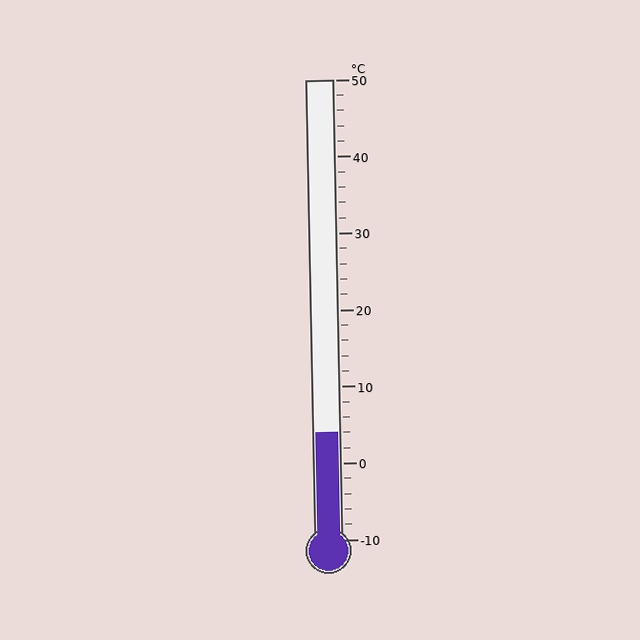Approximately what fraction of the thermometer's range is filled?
The thermometer is filled to approximately 25% of its range.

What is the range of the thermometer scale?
The thermometer scale ranges from -10°C to 50°C.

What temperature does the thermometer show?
The thermometer shows approximately 4°C.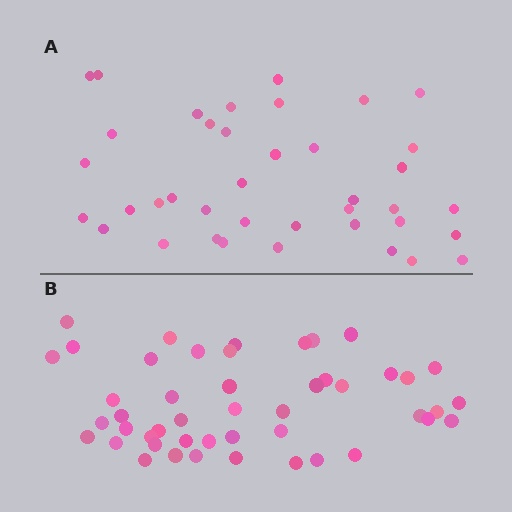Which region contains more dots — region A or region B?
Region B (the bottom region) has more dots.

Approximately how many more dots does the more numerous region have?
Region B has roughly 8 or so more dots than region A.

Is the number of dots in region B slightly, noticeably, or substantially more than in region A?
Region B has only slightly more — the two regions are fairly close. The ratio is roughly 1.2 to 1.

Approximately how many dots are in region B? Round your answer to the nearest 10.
About 50 dots. (The exact count is 47, which rounds to 50.)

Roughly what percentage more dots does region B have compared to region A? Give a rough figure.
About 20% more.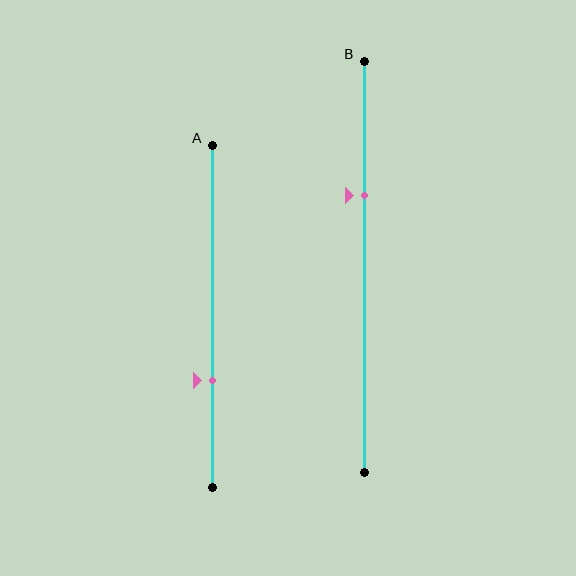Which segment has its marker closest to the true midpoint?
Segment B has its marker closest to the true midpoint.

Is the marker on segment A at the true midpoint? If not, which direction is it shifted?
No, the marker on segment A is shifted downward by about 19% of the segment length.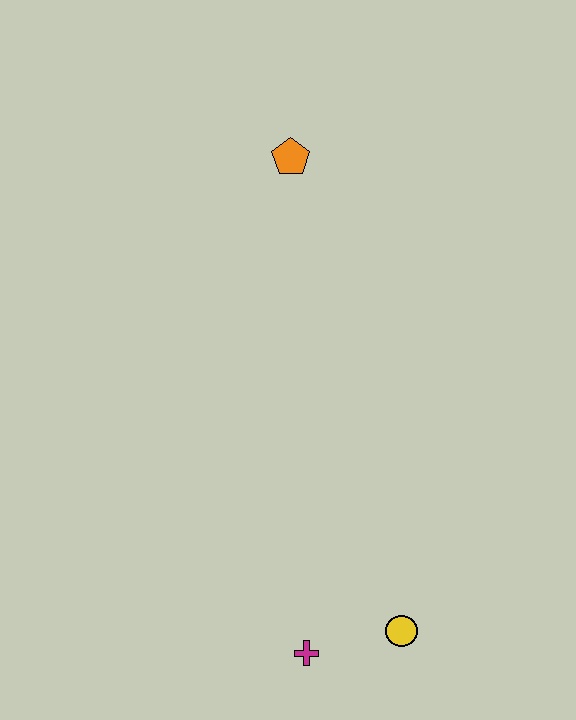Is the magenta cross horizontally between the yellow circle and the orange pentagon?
Yes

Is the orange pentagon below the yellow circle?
No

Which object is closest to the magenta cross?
The yellow circle is closest to the magenta cross.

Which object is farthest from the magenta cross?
The orange pentagon is farthest from the magenta cross.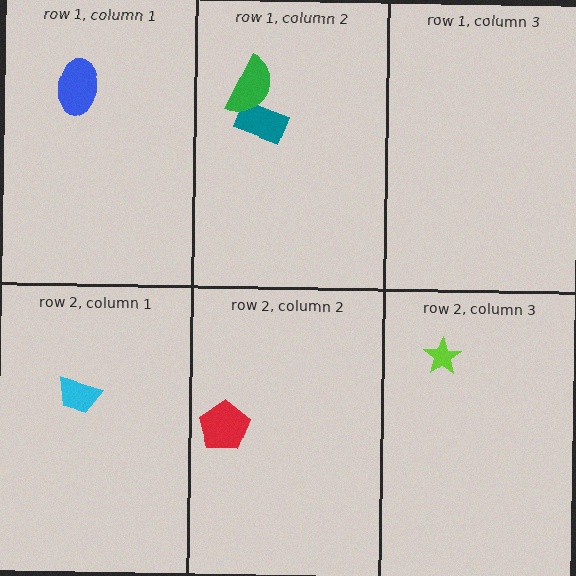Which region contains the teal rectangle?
The row 1, column 2 region.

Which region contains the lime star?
The row 2, column 3 region.